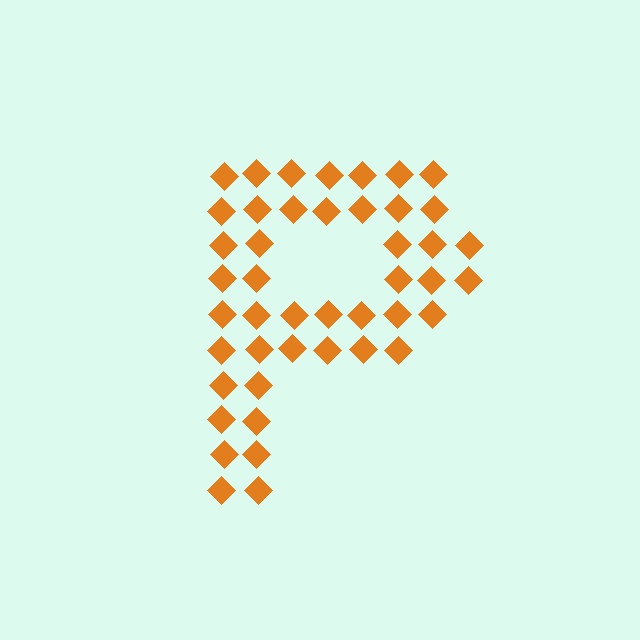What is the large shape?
The large shape is the letter P.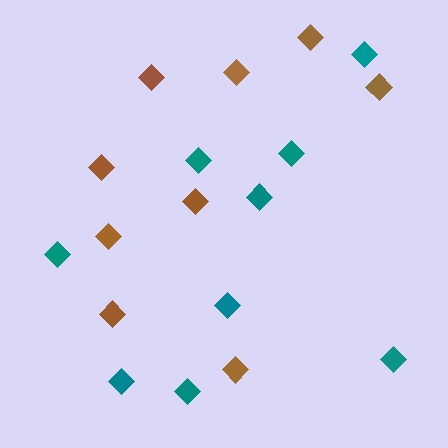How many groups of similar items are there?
There are 2 groups: one group of brown diamonds (9) and one group of teal diamonds (9).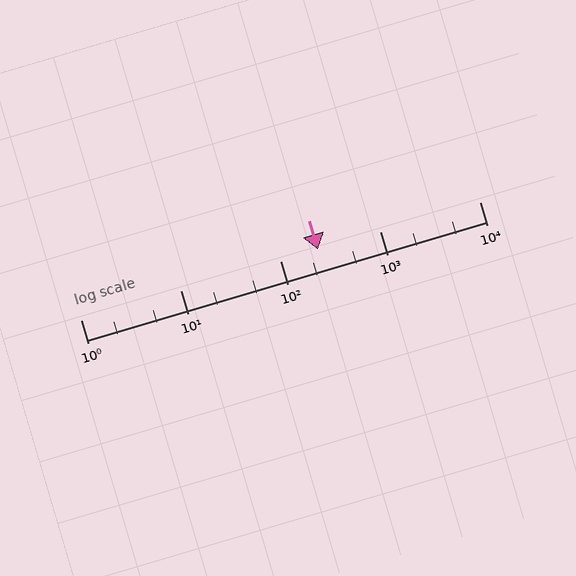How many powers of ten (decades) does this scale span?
The scale spans 4 decades, from 1 to 10000.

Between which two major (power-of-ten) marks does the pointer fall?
The pointer is between 100 and 1000.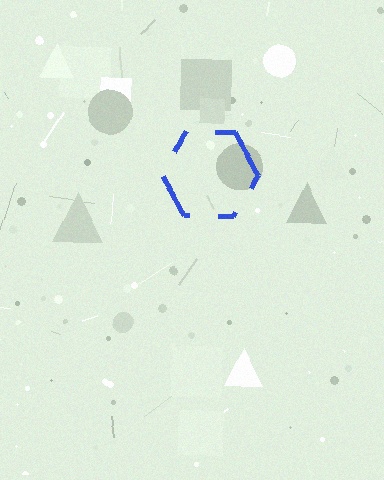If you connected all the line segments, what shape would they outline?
They would outline a hexagon.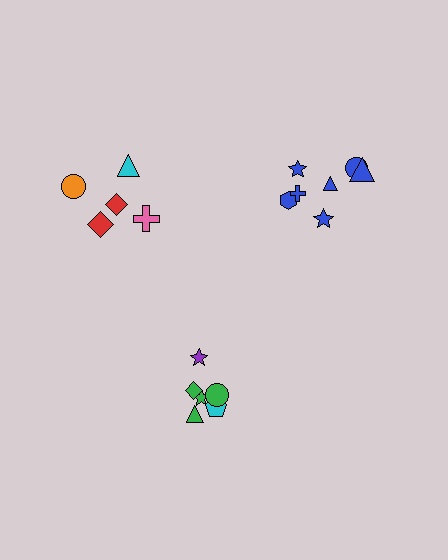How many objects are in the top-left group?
There are 5 objects.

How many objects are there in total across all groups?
There are 18 objects.